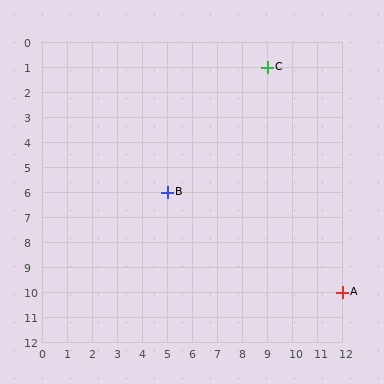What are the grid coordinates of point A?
Point A is at grid coordinates (12, 10).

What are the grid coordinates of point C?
Point C is at grid coordinates (9, 1).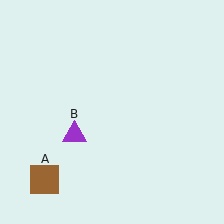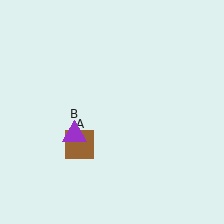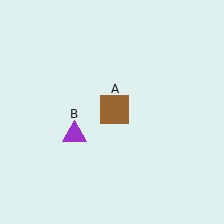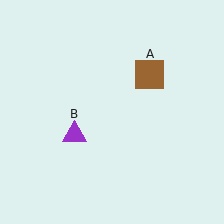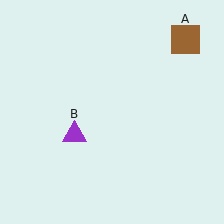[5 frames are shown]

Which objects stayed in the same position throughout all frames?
Purple triangle (object B) remained stationary.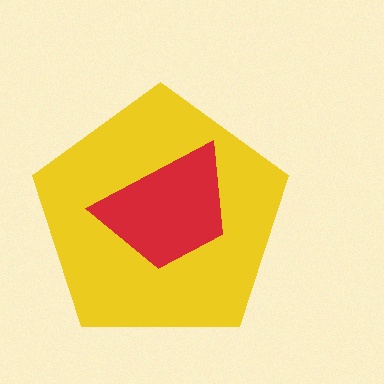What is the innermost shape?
The red trapezoid.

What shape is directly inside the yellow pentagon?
The red trapezoid.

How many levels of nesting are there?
2.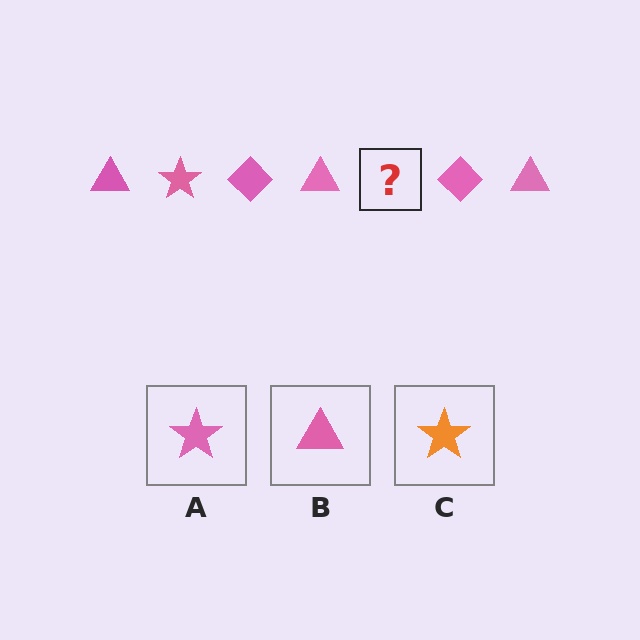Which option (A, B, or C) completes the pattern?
A.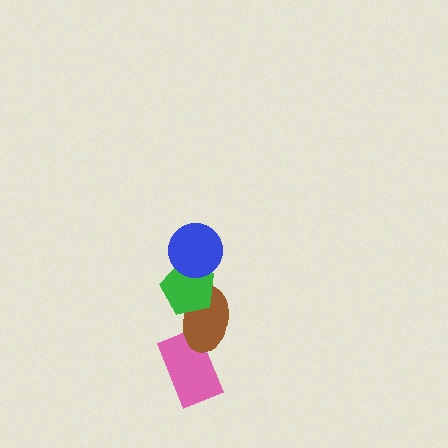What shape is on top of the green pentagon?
The blue circle is on top of the green pentagon.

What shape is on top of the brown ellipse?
The green pentagon is on top of the brown ellipse.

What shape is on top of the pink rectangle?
The brown ellipse is on top of the pink rectangle.